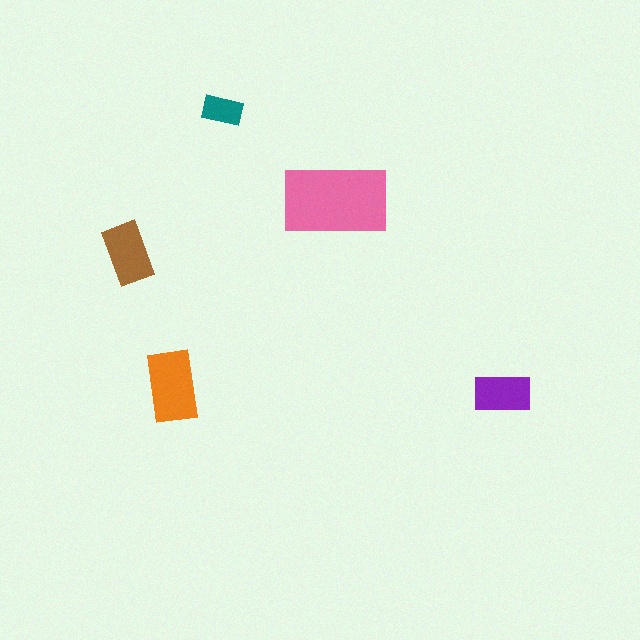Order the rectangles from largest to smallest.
the pink one, the orange one, the brown one, the purple one, the teal one.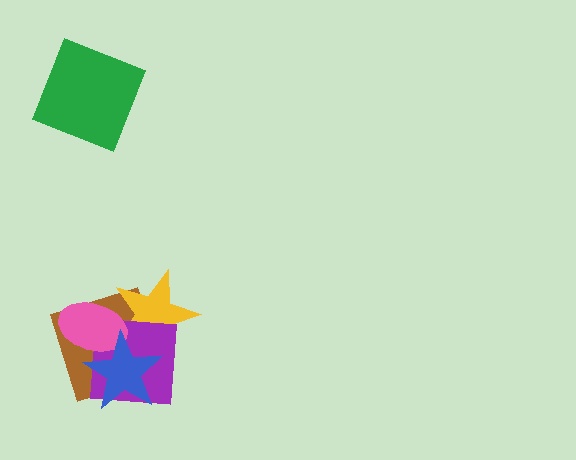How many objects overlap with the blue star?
4 objects overlap with the blue star.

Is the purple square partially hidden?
Yes, it is partially covered by another shape.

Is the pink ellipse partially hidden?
Yes, it is partially covered by another shape.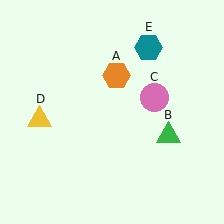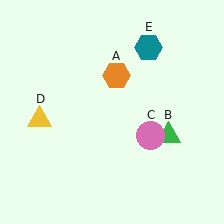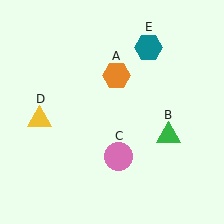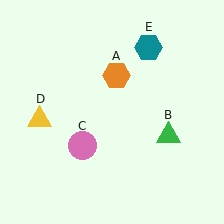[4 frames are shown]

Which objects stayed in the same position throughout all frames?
Orange hexagon (object A) and green triangle (object B) and yellow triangle (object D) and teal hexagon (object E) remained stationary.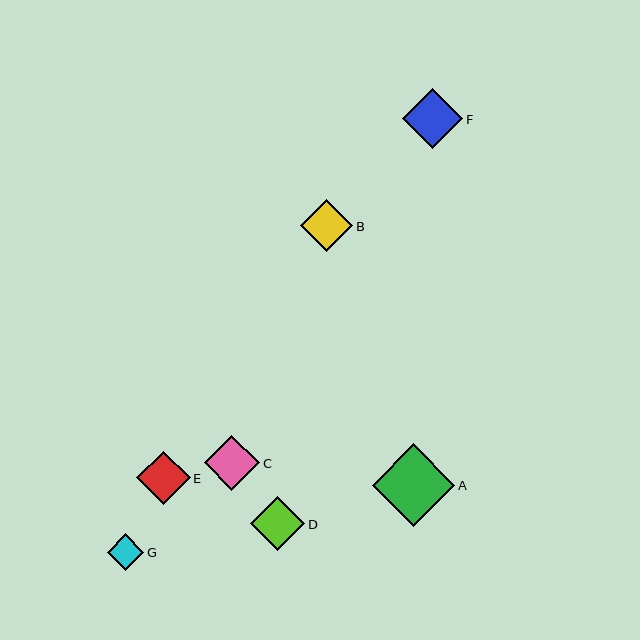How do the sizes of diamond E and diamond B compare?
Diamond E and diamond B are approximately the same size.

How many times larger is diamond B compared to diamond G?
Diamond B is approximately 1.4 times the size of diamond G.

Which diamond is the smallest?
Diamond G is the smallest with a size of approximately 37 pixels.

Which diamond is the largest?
Diamond A is the largest with a size of approximately 82 pixels.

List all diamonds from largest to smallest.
From largest to smallest: A, F, C, D, E, B, G.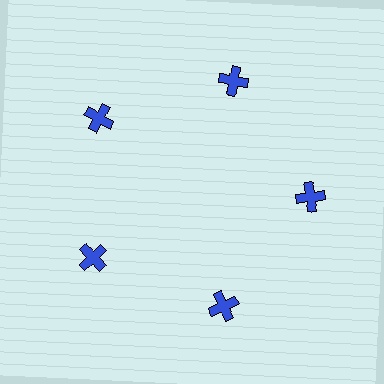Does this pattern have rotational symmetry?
Yes, this pattern has 5-fold rotational symmetry. It looks the same after rotating 72 degrees around the center.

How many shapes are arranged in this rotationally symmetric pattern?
There are 5 shapes, arranged in 5 groups of 1.